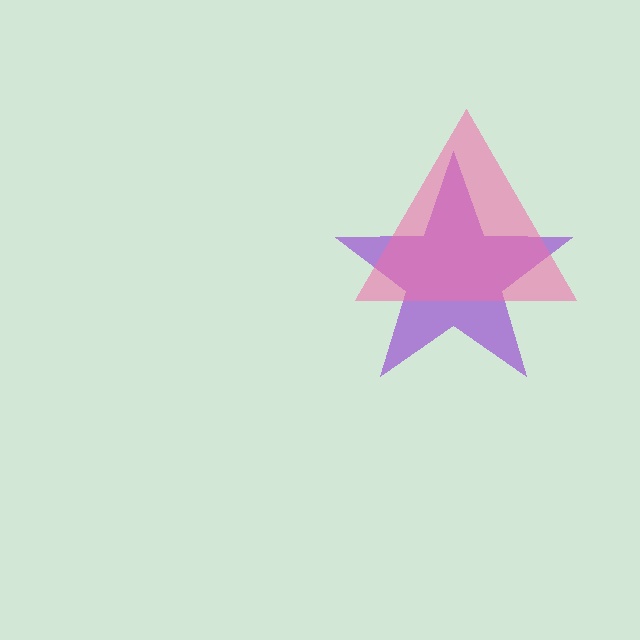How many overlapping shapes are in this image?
There are 2 overlapping shapes in the image.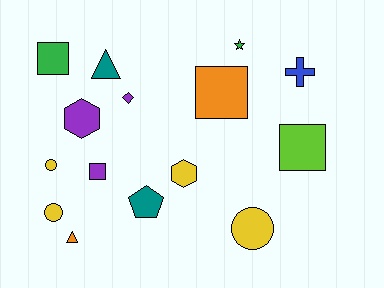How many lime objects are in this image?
There is 1 lime object.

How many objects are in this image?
There are 15 objects.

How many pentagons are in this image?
There is 1 pentagon.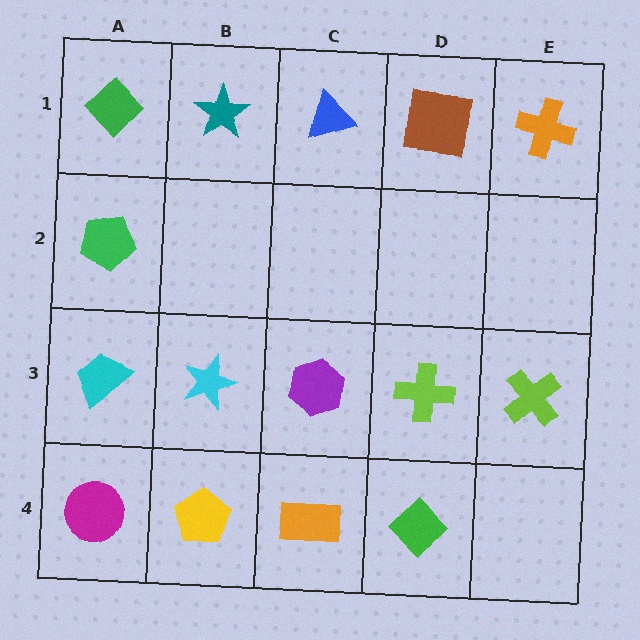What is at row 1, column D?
A brown square.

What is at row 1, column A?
A green diamond.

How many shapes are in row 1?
5 shapes.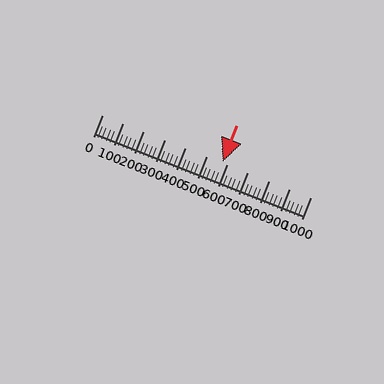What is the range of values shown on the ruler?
The ruler shows values from 0 to 1000.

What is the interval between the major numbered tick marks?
The major tick marks are spaced 100 units apart.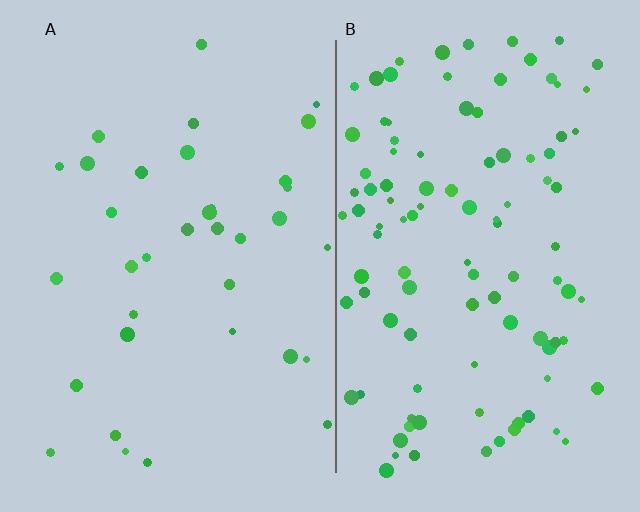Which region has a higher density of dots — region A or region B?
B (the right).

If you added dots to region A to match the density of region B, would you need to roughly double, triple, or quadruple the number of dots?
Approximately triple.